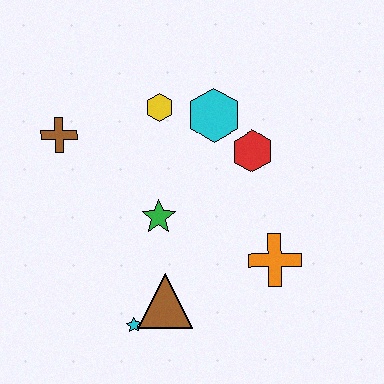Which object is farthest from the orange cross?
The brown cross is farthest from the orange cross.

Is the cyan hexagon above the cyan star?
Yes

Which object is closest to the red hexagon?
The cyan hexagon is closest to the red hexagon.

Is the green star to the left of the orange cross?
Yes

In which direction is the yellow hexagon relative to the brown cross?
The yellow hexagon is to the right of the brown cross.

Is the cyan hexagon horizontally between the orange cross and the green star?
Yes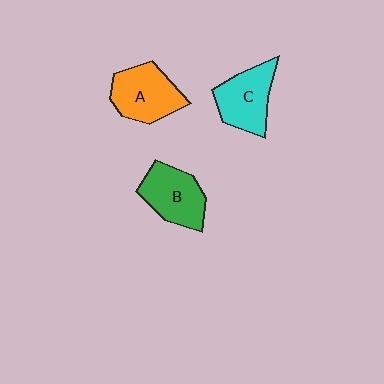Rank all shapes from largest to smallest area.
From largest to smallest: A (orange), B (green), C (cyan).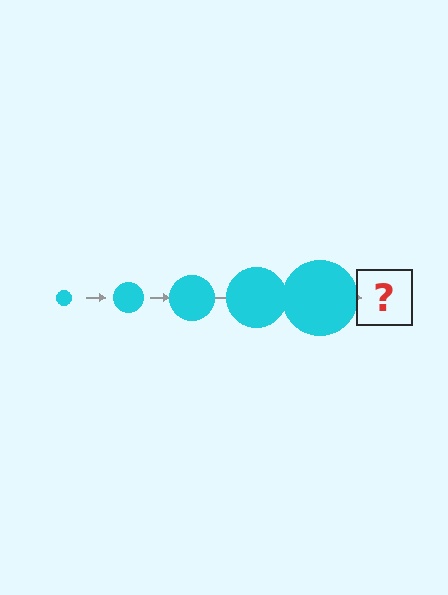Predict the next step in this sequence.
The next step is a cyan circle, larger than the previous one.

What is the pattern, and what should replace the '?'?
The pattern is that the circle gets progressively larger each step. The '?' should be a cyan circle, larger than the previous one.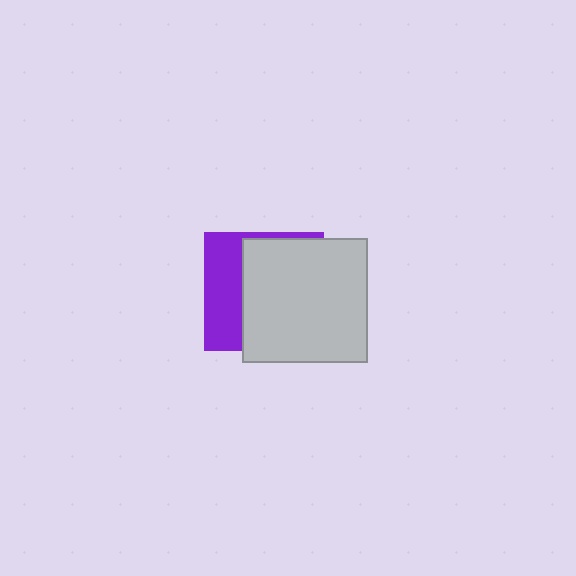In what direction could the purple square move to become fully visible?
The purple square could move left. That would shift it out from behind the light gray square entirely.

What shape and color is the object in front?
The object in front is a light gray square.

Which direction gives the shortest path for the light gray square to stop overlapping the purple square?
Moving right gives the shortest separation.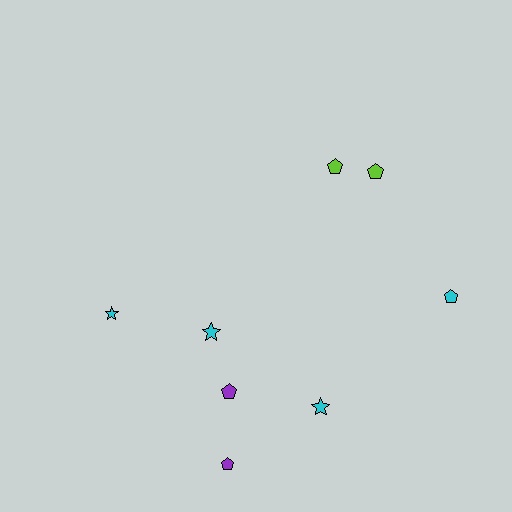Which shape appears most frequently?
Pentagon, with 5 objects.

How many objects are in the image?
There are 8 objects.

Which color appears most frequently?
Cyan, with 4 objects.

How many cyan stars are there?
There are 3 cyan stars.